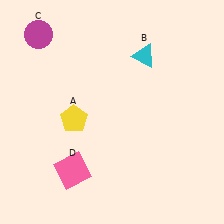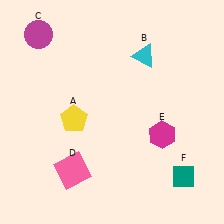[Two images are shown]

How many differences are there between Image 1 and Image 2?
There are 2 differences between the two images.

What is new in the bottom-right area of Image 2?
A magenta hexagon (E) was added in the bottom-right area of Image 2.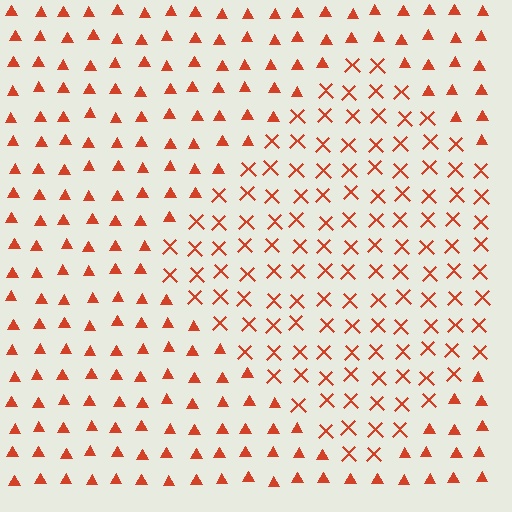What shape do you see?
I see a diamond.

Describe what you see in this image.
The image is filled with small red elements arranged in a uniform grid. A diamond-shaped region contains X marks, while the surrounding area contains triangles. The boundary is defined purely by the change in element shape.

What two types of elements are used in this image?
The image uses X marks inside the diamond region and triangles outside it.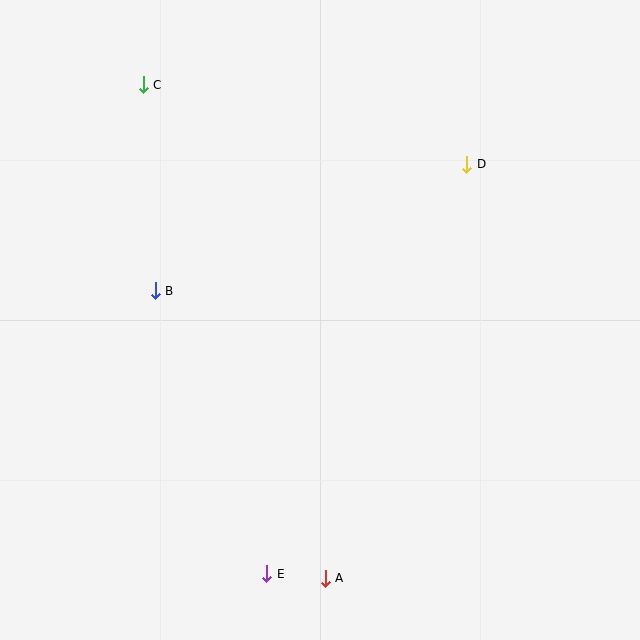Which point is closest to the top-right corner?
Point D is closest to the top-right corner.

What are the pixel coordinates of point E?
Point E is at (267, 574).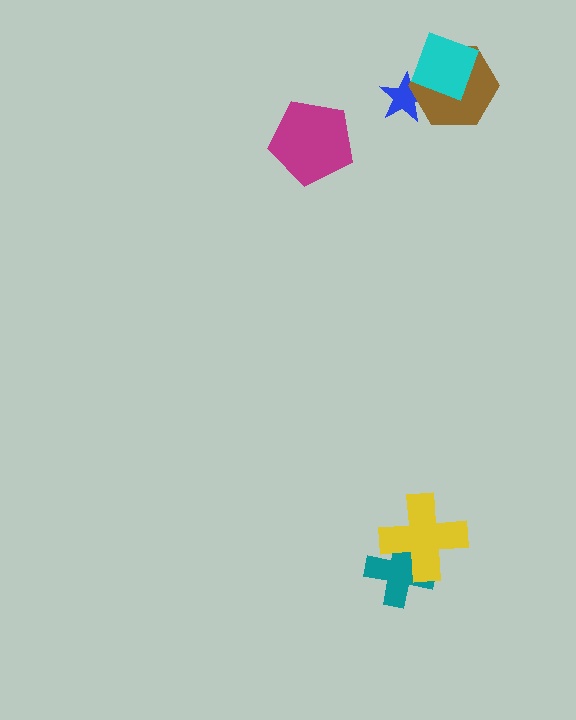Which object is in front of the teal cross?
The yellow cross is in front of the teal cross.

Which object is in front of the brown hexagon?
The cyan square is in front of the brown hexagon.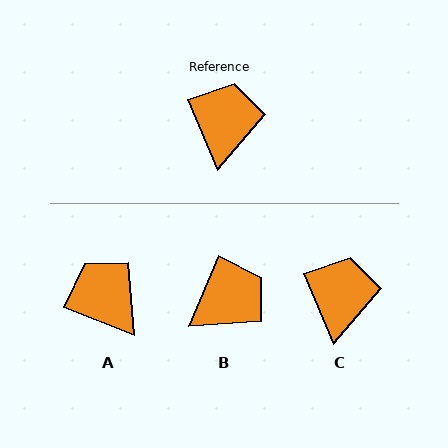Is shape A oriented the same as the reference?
No, it is off by about 46 degrees.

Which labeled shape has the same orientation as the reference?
C.